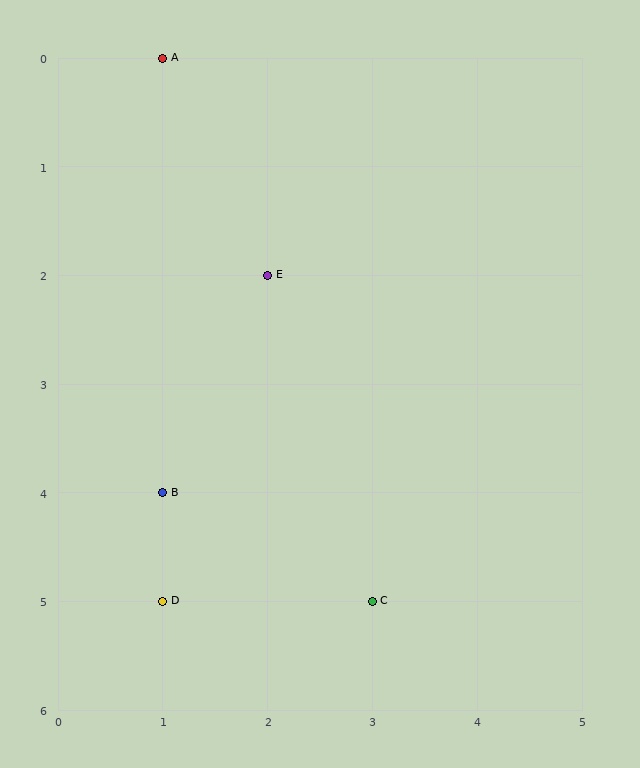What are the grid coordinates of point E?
Point E is at grid coordinates (2, 2).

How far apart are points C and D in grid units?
Points C and D are 2 columns apart.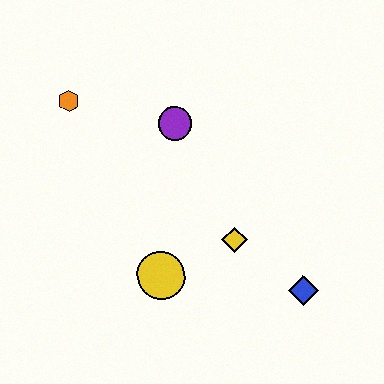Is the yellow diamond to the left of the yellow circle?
No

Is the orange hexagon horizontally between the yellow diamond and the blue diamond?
No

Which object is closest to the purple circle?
The orange hexagon is closest to the purple circle.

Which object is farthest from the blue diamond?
The orange hexagon is farthest from the blue diamond.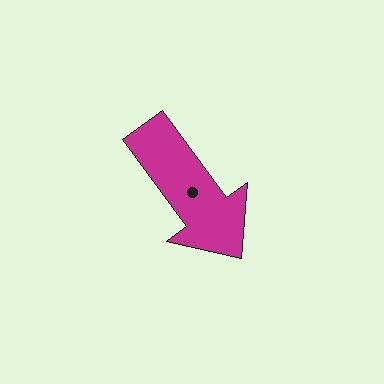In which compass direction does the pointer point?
Southeast.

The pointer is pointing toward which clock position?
Roughly 5 o'clock.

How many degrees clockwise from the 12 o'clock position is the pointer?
Approximately 143 degrees.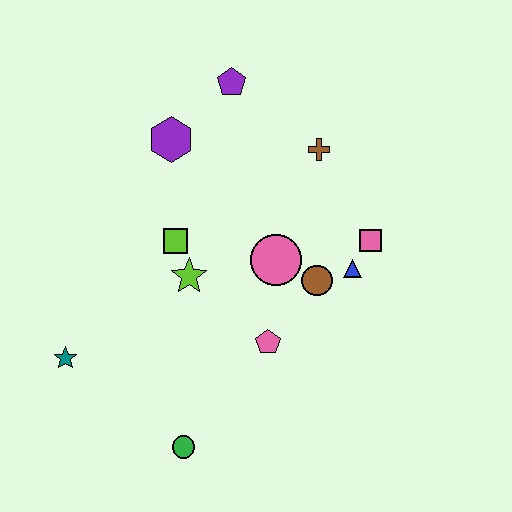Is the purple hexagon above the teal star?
Yes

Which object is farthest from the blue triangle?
The teal star is farthest from the blue triangle.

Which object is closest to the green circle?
The pink pentagon is closest to the green circle.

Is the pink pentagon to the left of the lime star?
No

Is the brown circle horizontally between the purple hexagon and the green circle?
No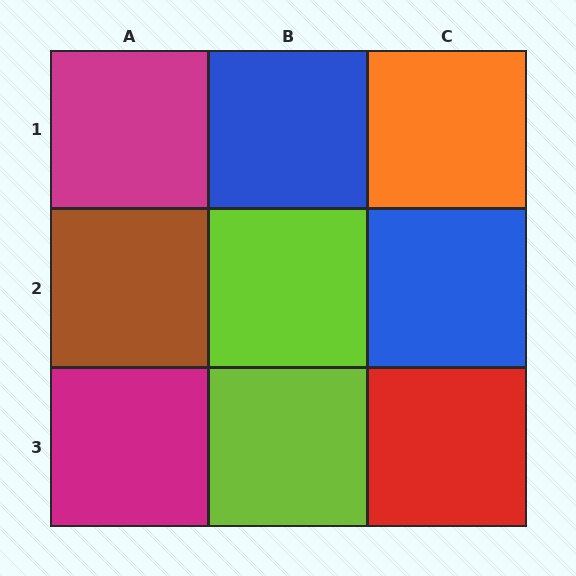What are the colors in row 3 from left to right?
Magenta, lime, red.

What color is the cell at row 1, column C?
Orange.